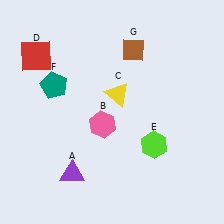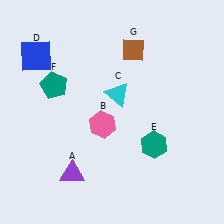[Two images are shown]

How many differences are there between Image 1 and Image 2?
There are 3 differences between the two images.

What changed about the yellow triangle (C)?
In Image 1, C is yellow. In Image 2, it changed to cyan.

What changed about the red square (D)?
In Image 1, D is red. In Image 2, it changed to blue.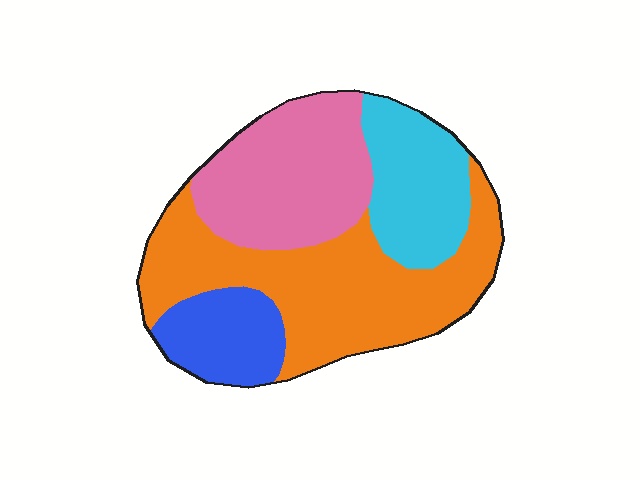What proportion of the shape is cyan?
Cyan takes up between a sixth and a third of the shape.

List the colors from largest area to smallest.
From largest to smallest: orange, pink, cyan, blue.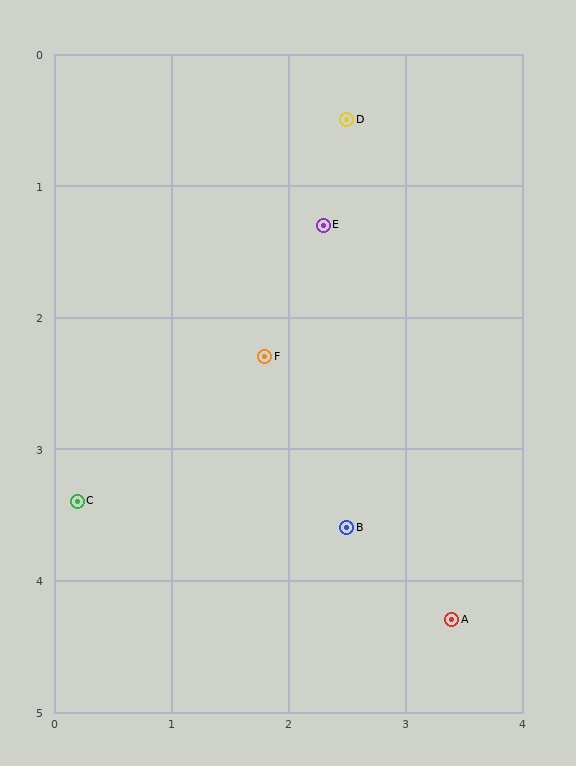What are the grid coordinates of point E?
Point E is at approximately (2.3, 1.3).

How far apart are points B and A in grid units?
Points B and A are about 1.1 grid units apart.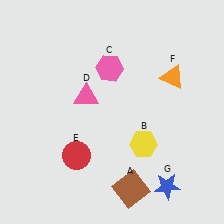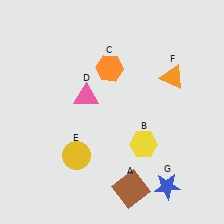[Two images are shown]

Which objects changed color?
C changed from pink to orange. E changed from red to yellow.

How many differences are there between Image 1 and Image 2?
There are 2 differences between the two images.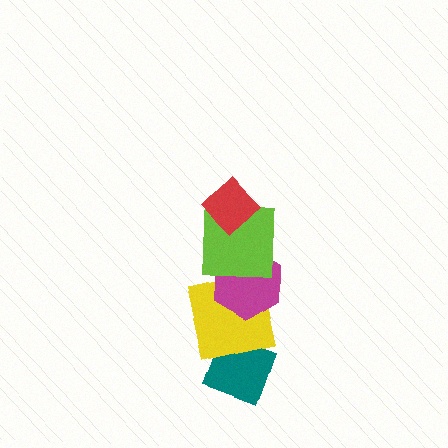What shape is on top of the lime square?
The red diamond is on top of the lime square.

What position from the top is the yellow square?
The yellow square is 4th from the top.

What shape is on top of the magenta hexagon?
The lime square is on top of the magenta hexagon.